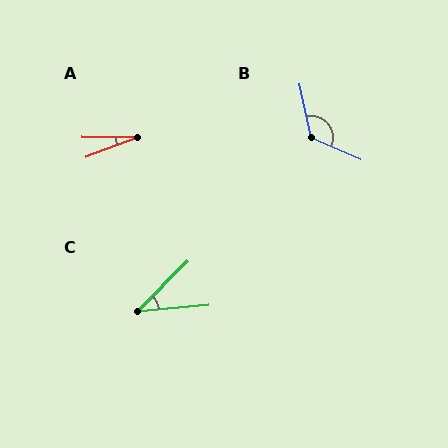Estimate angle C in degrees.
Approximately 40 degrees.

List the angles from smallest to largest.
A (22°), C (40°), B (125°).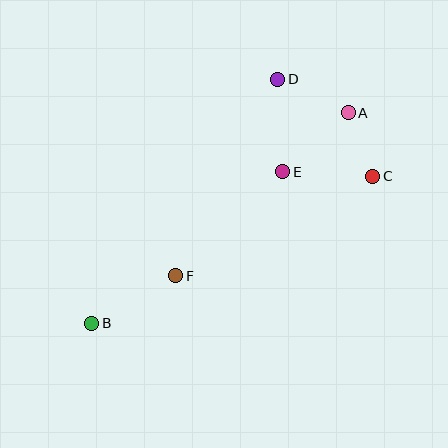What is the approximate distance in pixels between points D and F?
The distance between D and F is approximately 221 pixels.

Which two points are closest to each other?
Points A and C are closest to each other.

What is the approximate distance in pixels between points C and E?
The distance between C and E is approximately 90 pixels.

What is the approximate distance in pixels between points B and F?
The distance between B and F is approximately 96 pixels.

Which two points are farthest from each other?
Points A and B are farthest from each other.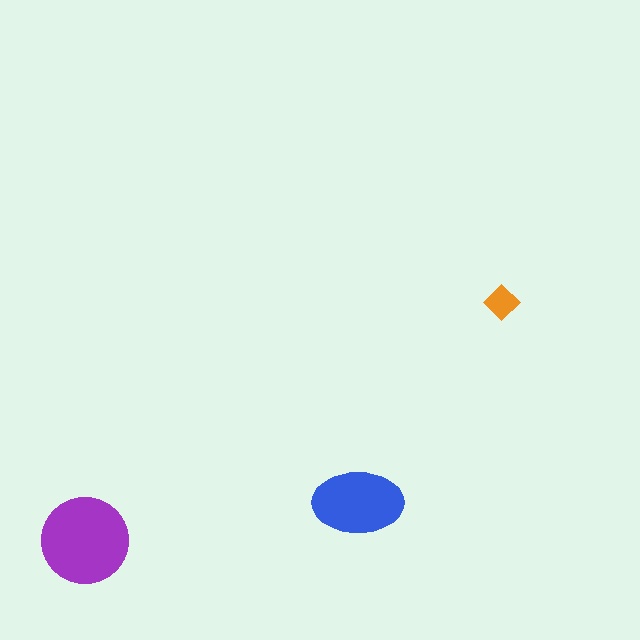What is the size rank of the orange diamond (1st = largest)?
3rd.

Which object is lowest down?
The purple circle is bottommost.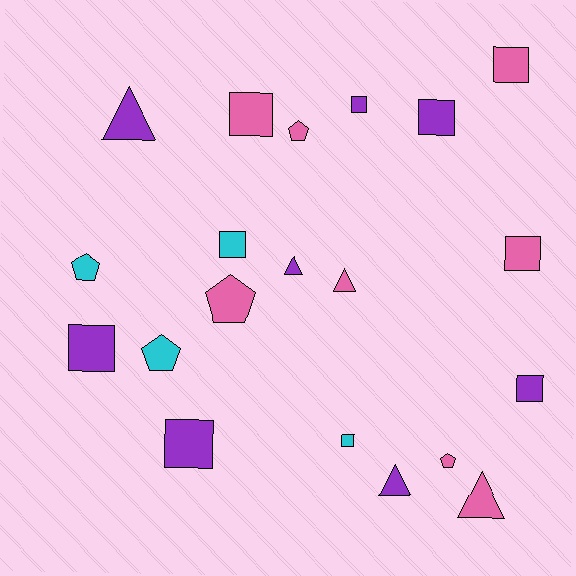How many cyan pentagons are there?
There are 2 cyan pentagons.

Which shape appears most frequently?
Square, with 10 objects.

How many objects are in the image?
There are 20 objects.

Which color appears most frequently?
Pink, with 8 objects.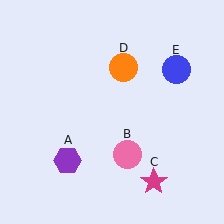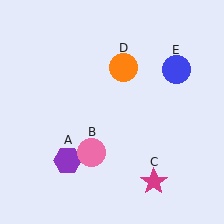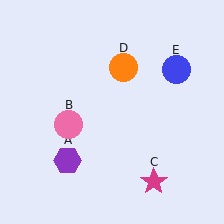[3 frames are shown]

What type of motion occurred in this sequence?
The pink circle (object B) rotated clockwise around the center of the scene.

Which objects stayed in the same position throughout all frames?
Purple hexagon (object A) and magenta star (object C) and orange circle (object D) and blue circle (object E) remained stationary.